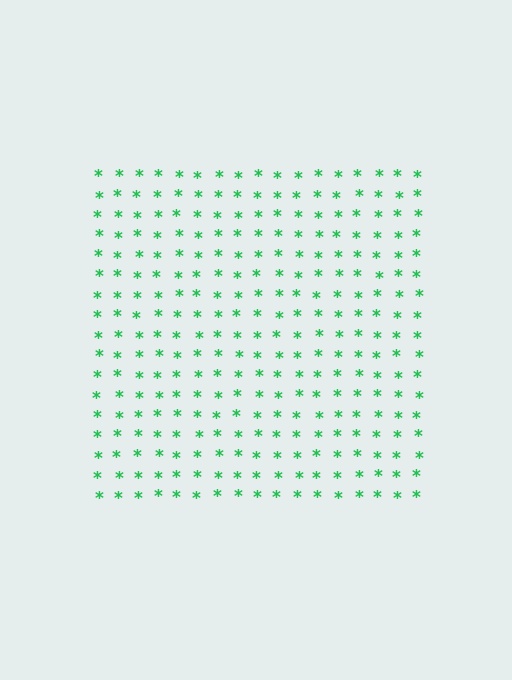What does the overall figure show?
The overall figure shows a square.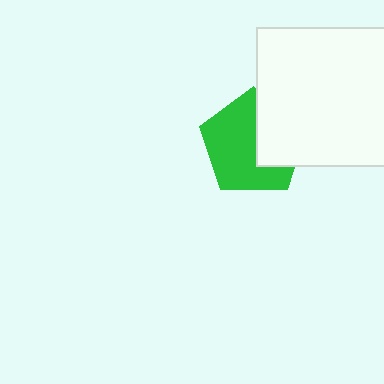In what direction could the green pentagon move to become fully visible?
The green pentagon could move left. That would shift it out from behind the white square entirely.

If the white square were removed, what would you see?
You would see the complete green pentagon.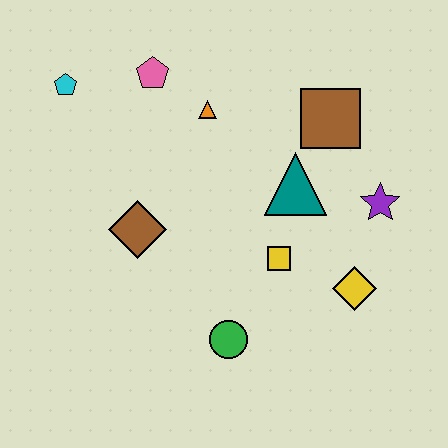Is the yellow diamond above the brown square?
No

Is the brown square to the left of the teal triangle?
No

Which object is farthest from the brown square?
The cyan pentagon is farthest from the brown square.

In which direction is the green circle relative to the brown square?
The green circle is below the brown square.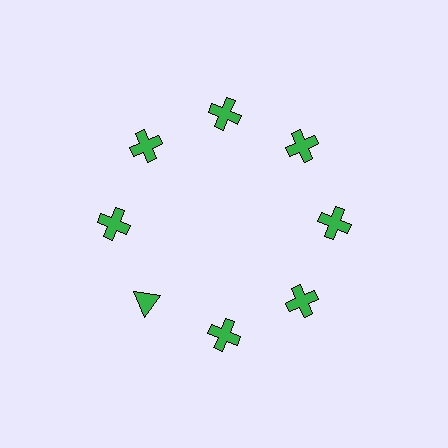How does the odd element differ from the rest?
It has a different shape: triangle instead of cross.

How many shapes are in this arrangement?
There are 8 shapes arranged in a ring pattern.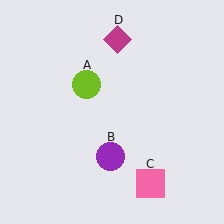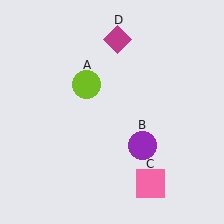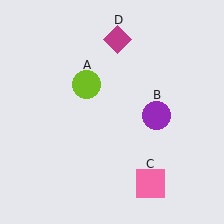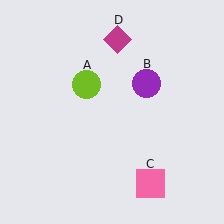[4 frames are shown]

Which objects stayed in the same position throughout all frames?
Lime circle (object A) and pink square (object C) and magenta diamond (object D) remained stationary.